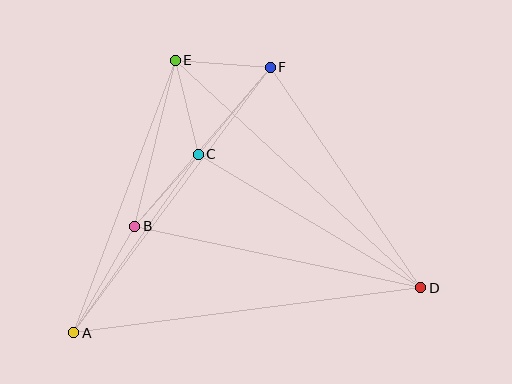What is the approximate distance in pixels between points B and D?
The distance between B and D is approximately 293 pixels.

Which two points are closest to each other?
Points E and F are closest to each other.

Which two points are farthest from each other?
Points A and D are farthest from each other.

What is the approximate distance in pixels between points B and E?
The distance between B and E is approximately 171 pixels.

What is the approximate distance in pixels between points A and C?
The distance between A and C is approximately 218 pixels.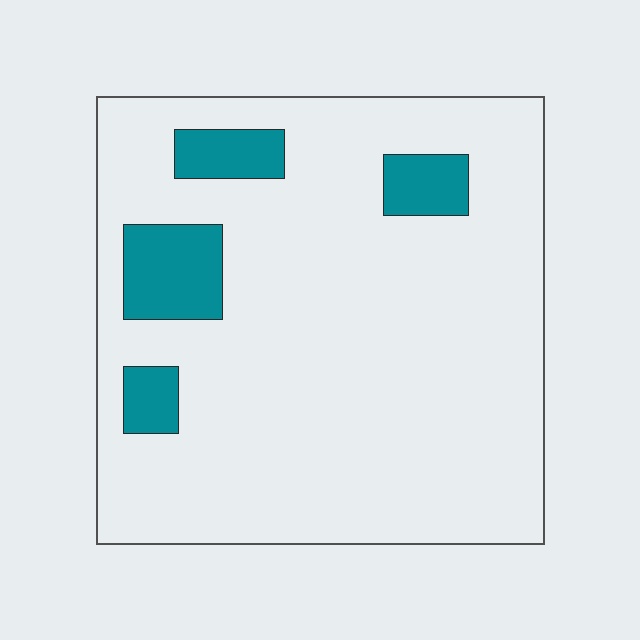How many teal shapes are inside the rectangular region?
4.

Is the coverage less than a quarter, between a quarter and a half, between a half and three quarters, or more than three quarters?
Less than a quarter.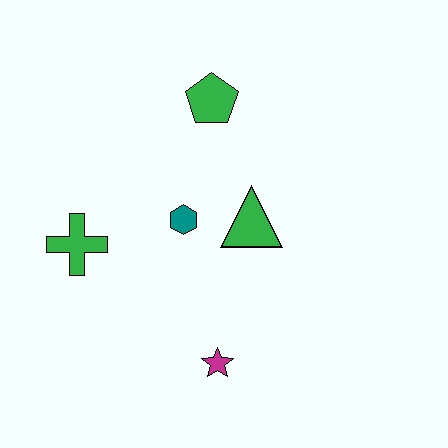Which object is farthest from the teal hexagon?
The magenta star is farthest from the teal hexagon.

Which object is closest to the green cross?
The teal hexagon is closest to the green cross.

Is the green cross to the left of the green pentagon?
Yes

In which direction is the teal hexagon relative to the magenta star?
The teal hexagon is above the magenta star.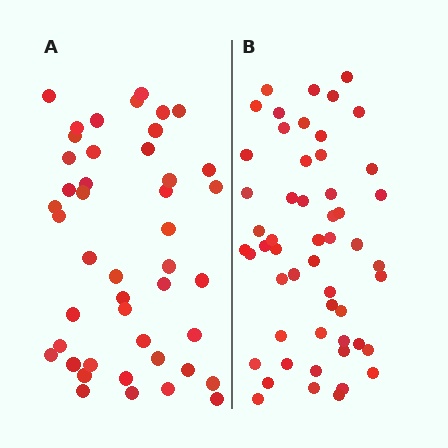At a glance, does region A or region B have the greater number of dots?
Region B (the right region) has more dots.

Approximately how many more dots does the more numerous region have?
Region B has roughly 8 or so more dots than region A.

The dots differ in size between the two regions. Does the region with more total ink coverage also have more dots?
No. Region A has more total ink coverage because its dots are larger, but region B actually contains more individual dots. Total area can be misleading — the number of items is what matters here.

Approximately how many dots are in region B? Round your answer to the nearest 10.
About 50 dots. (The exact count is 53, which rounds to 50.)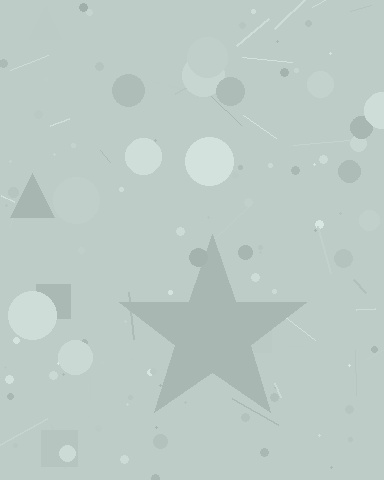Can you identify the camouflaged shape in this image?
The camouflaged shape is a star.